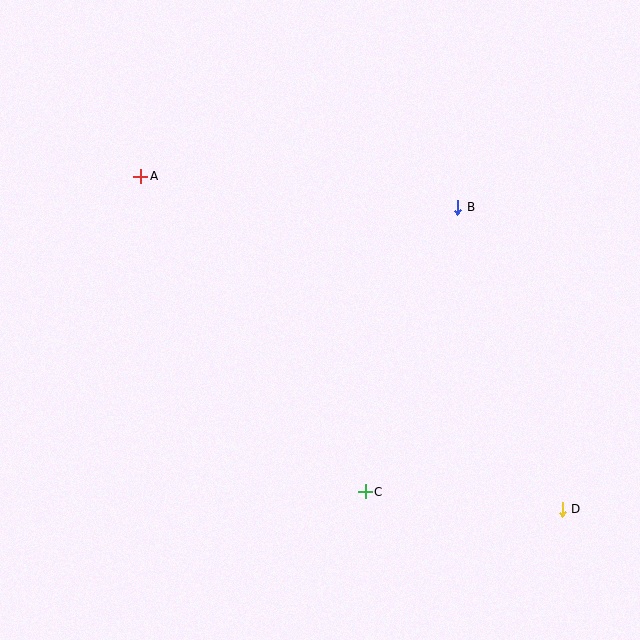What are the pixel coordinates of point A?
Point A is at (141, 176).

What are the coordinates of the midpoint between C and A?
The midpoint between C and A is at (253, 334).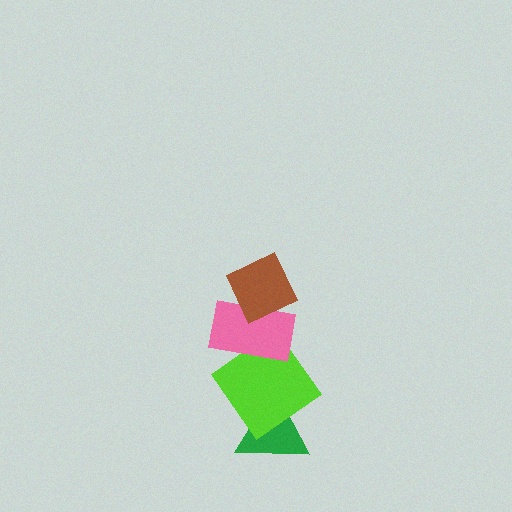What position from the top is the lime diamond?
The lime diamond is 3rd from the top.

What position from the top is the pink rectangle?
The pink rectangle is 2nd from the top.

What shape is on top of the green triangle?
The lime diamond is on top of the green triangle.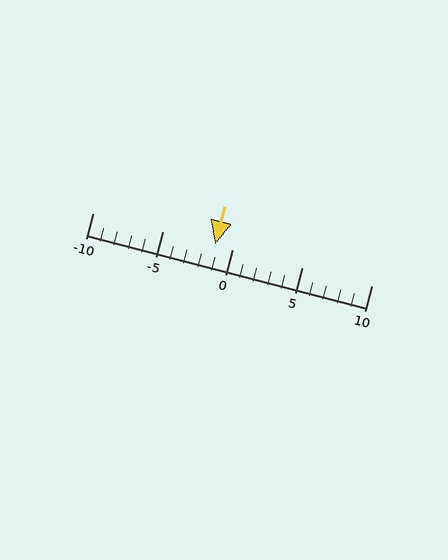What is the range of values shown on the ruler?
The ruler shows values from -10 to 10.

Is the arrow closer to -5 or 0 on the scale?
The arrow is closer to 0.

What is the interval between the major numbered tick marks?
The major tick marks are spaced 5 units apart.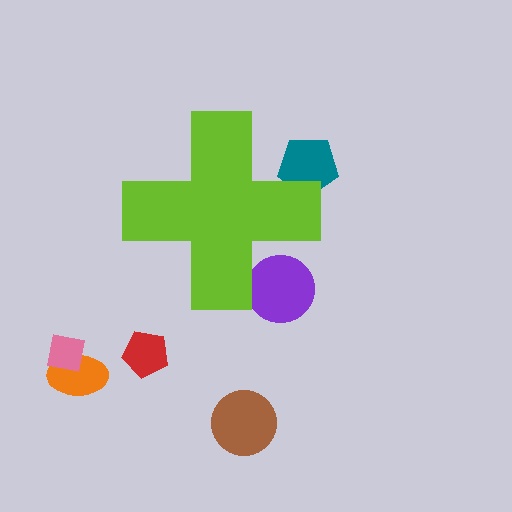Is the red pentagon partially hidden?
No, the red pentagon is fully visible.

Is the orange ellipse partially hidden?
No, the orange ellipse is fully visible.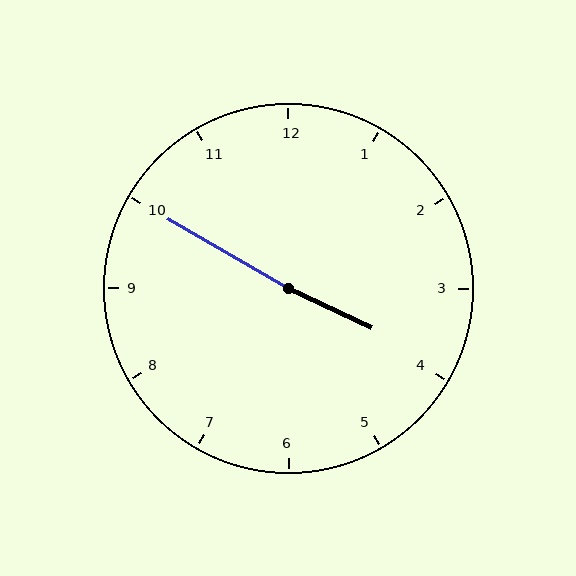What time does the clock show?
3:50.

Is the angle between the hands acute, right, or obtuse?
It is obtuse.